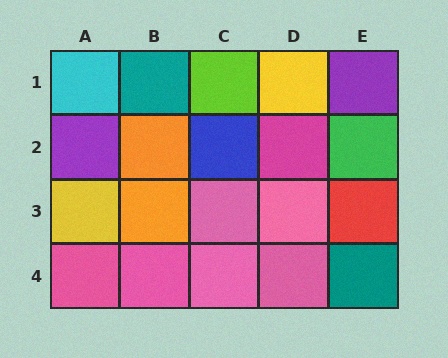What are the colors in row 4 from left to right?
Pink, pink, pink, pink, teal.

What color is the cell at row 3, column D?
Pink.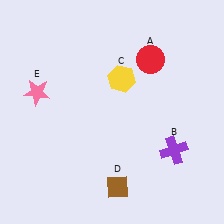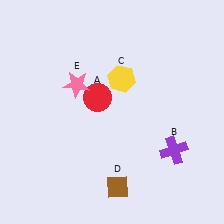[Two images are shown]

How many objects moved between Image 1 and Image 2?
2 objects moved between the two images.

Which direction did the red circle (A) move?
The red circle (A) moved left.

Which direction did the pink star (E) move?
The pink star (E) moved right.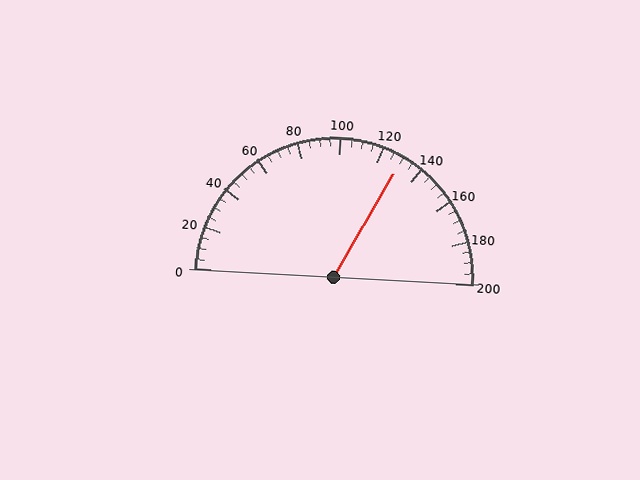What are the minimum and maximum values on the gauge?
The gauge ranges from 0 to 200.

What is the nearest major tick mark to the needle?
The nearest major tick mark is 120.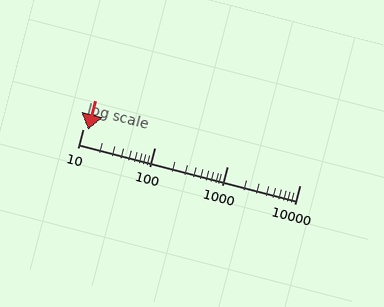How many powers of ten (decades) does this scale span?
The scale spans 3 decades, from 10 to 10000.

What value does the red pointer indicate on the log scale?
The pointer indicates approximately 12.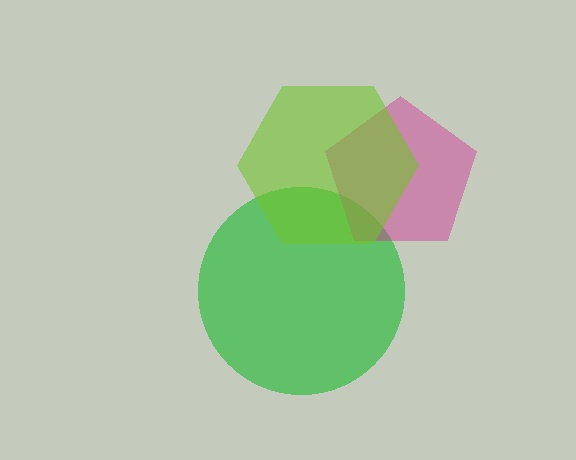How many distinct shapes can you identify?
There are 3 distinct shapes: a green circle, a magenta pentagon, a lime hexagon.